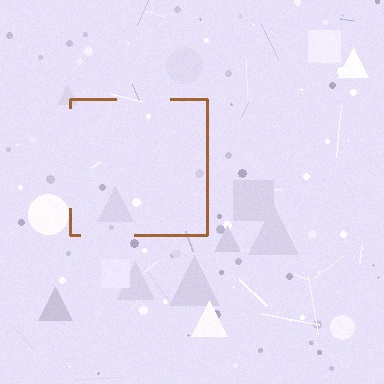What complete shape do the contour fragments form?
The contour fragments form a square.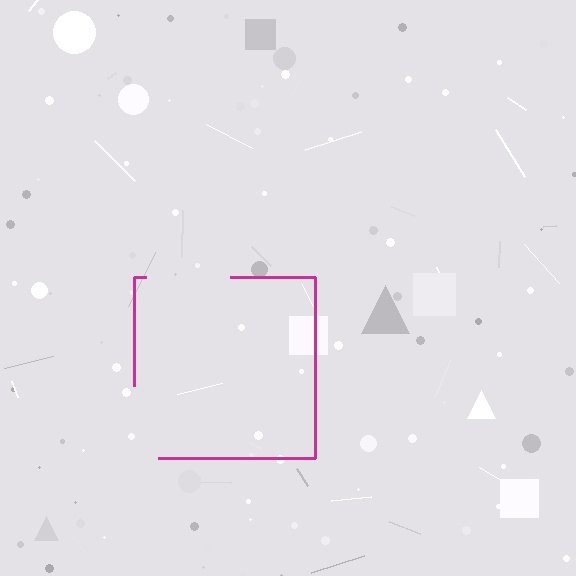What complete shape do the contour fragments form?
The contour fragments form a square.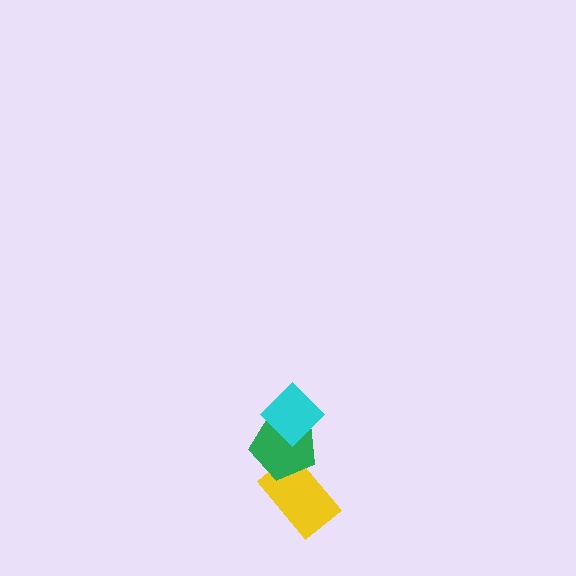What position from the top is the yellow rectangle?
The yellow rectangle is 3rd from the top.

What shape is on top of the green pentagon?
The cyan diamond is on top of the green pentagon.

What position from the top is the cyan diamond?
The cyan diamond is 1st from the top.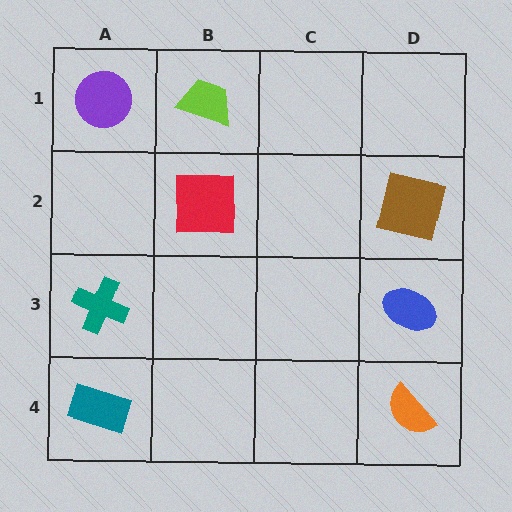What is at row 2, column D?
A brown square.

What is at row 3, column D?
A blue ellipse.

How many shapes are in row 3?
2 shapes.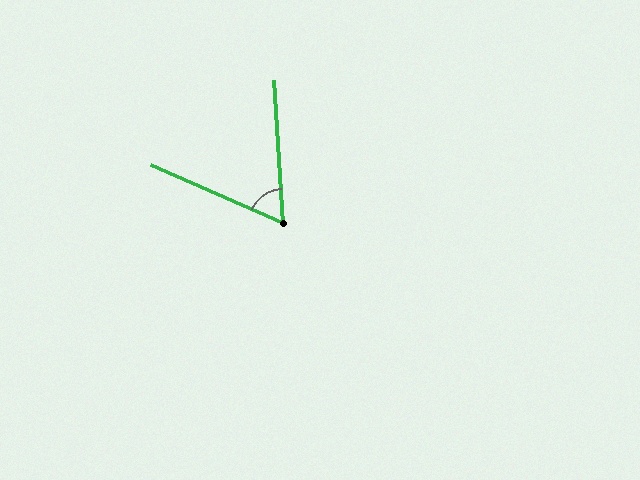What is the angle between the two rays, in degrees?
Approximately 63 degrees.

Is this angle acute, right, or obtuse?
It is acute.